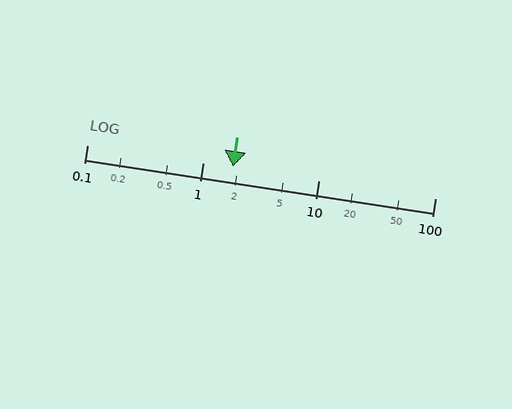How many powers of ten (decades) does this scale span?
The scale spans 3 decades, from 0.1 to 100.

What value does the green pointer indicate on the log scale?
The pointer indicates approximately 1.8.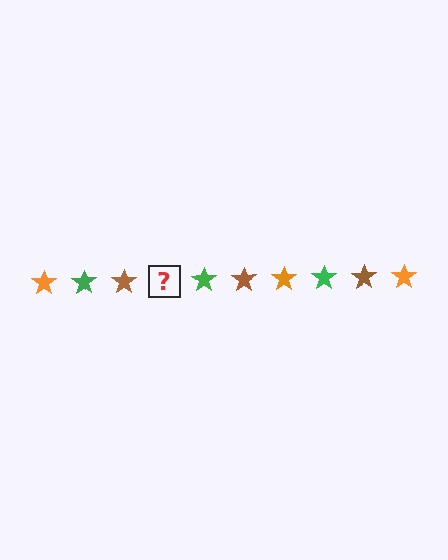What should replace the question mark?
The question mark should be replaced with an orange star.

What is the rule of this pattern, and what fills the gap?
The rule is that the pattern cycles through orange, green, brown stars. The gap should be filled with an orange star.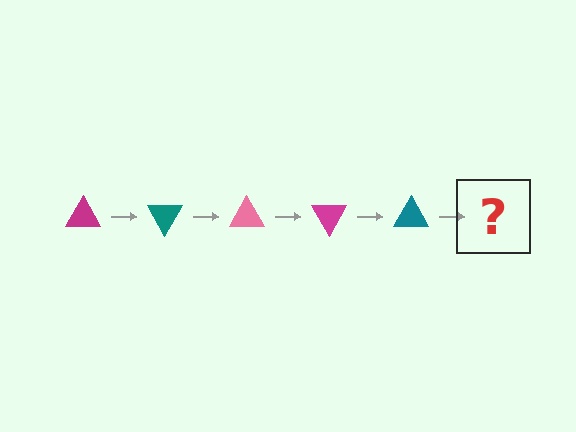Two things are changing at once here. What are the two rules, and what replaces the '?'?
The two rules are that it rotates 60 degrees each step and the color cycles through magenta, teal, and pink. The '?' should be a pink triangle, rotated 300 degrees from the start.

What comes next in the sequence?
The next element should be a pink triangle, rotated 300 degrees from the start.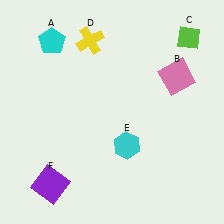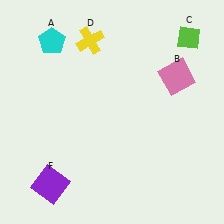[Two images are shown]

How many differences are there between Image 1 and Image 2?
There is 1 difference between the two images.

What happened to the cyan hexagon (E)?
The cyan hexagon (E) was removed in Image 2. It was in the bottom-right area of Image 1.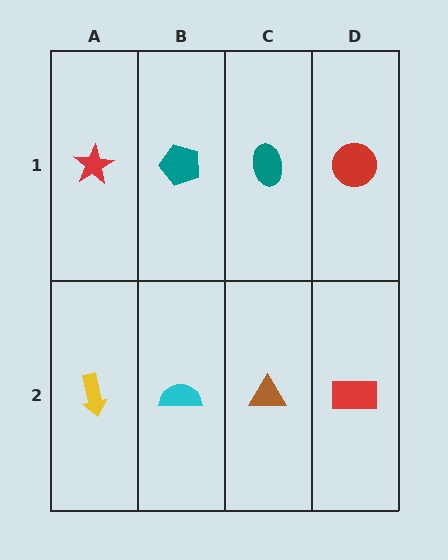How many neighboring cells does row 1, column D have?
2.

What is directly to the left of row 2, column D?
A brown triangle.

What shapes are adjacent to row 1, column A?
A yellow arrow (row 2, column A), a teal pentagon (row 1, column B).